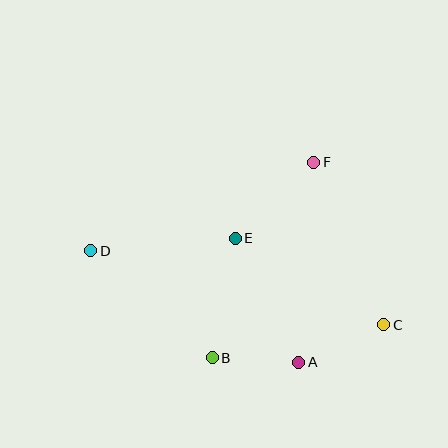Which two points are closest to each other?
Points A and B are closest to each other.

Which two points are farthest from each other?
Points C and D are farthest from each other.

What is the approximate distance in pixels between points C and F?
The distance between C and F is approximately 177 pixels.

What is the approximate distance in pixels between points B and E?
The distance between B and E is approximately 122 pixels.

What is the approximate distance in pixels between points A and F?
The distance between A and F is approximately 201 pixels.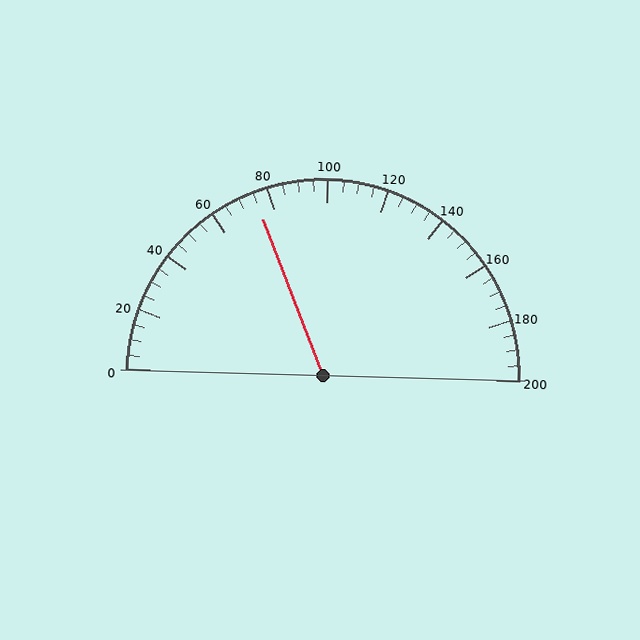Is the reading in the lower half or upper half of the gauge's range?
The reading is in the lower half of the range (0 to 200).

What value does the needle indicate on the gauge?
The needle indicates approximately 75.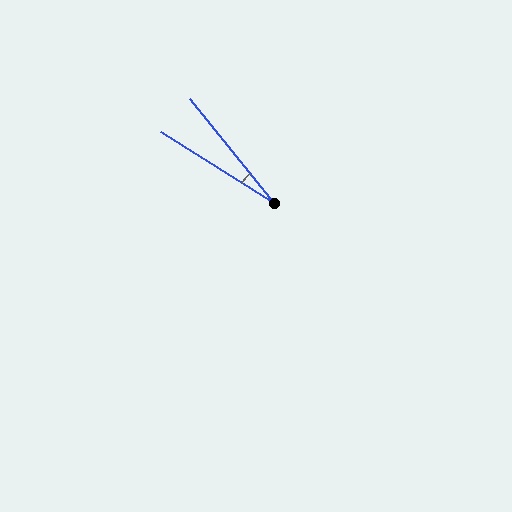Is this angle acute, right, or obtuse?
It is acute.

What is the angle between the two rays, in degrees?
Approximately 19 degrees.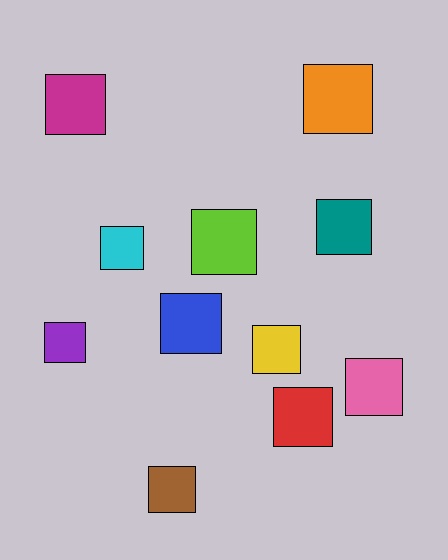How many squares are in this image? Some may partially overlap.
There are 11 squares.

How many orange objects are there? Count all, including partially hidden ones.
There is 1 orange object.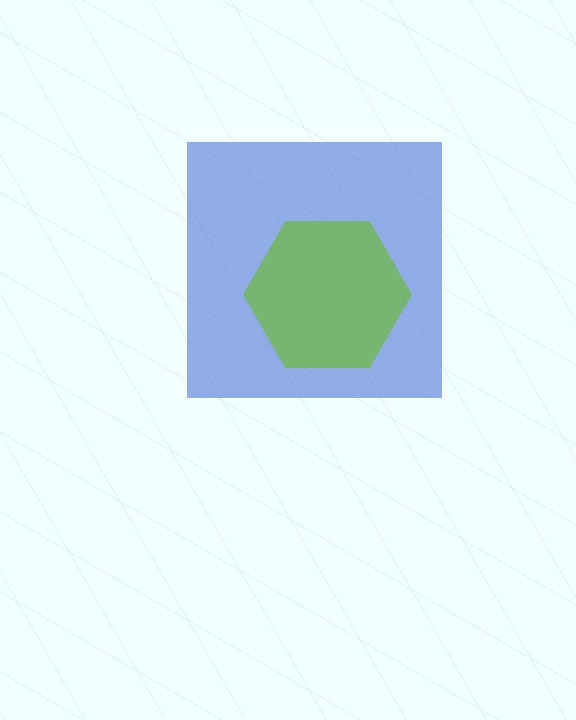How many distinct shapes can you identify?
There are 2 distinct shapes: a blue square, a lime hexagon.